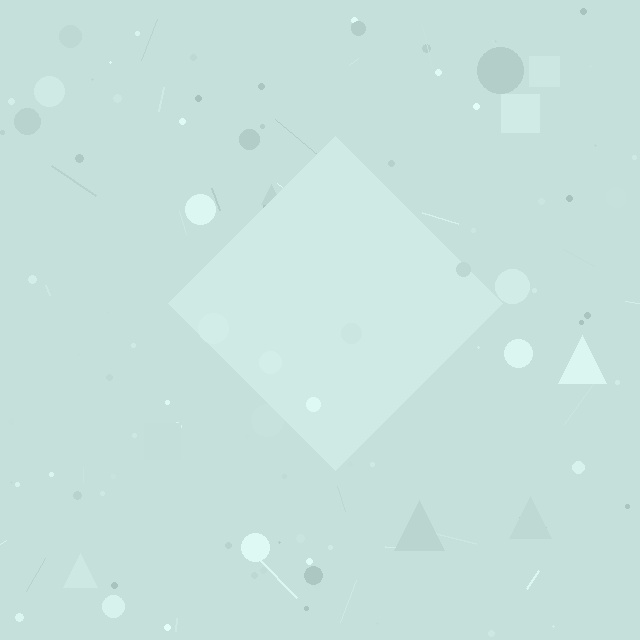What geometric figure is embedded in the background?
A diamond is embedded in the background.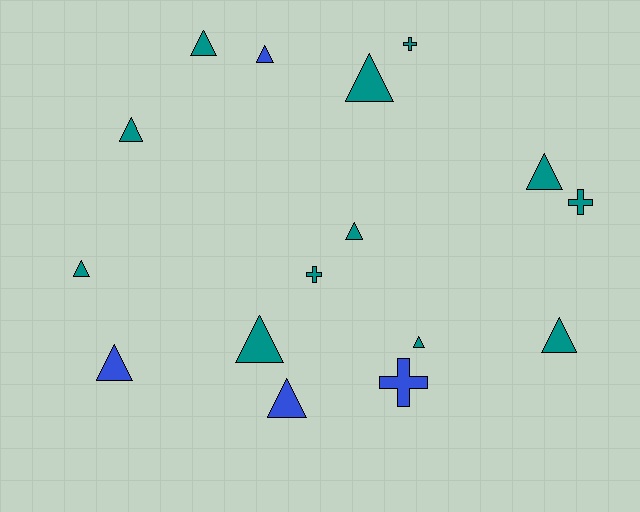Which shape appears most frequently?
Triangle, with 12 objects.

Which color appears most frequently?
Teal, with 12 objects.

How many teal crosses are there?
There are 3 teal crosses.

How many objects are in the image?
There are 16 objects.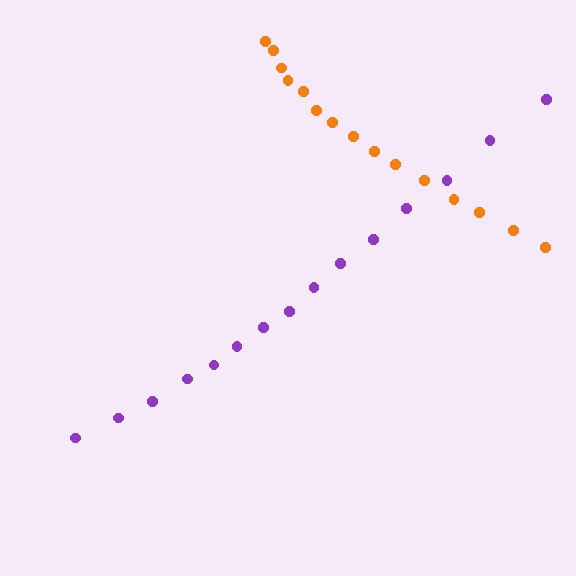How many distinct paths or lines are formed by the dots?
There are 2 distinct paths.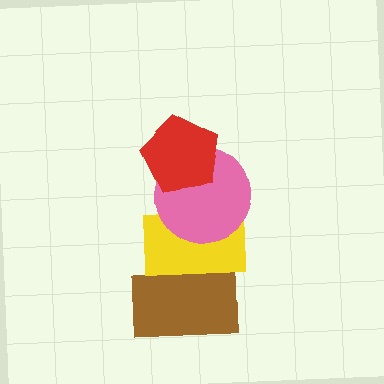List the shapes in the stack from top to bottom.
From top to bottom: the red pentagon, the pink circle, the yellow rectangle, the brown rectangle.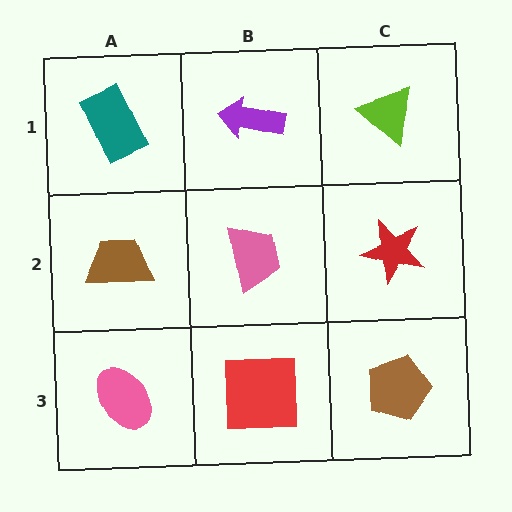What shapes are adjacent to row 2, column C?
A lime triangle (row 1, column C), a brown pentagon (row 3, column C), a pink trapezoid (row 2, column B).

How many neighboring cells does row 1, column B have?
3.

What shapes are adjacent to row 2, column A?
A teal rectangle (row 1, column A), a pink ellipse (row 3, column A), a pink trapezoid (row 2, column B).